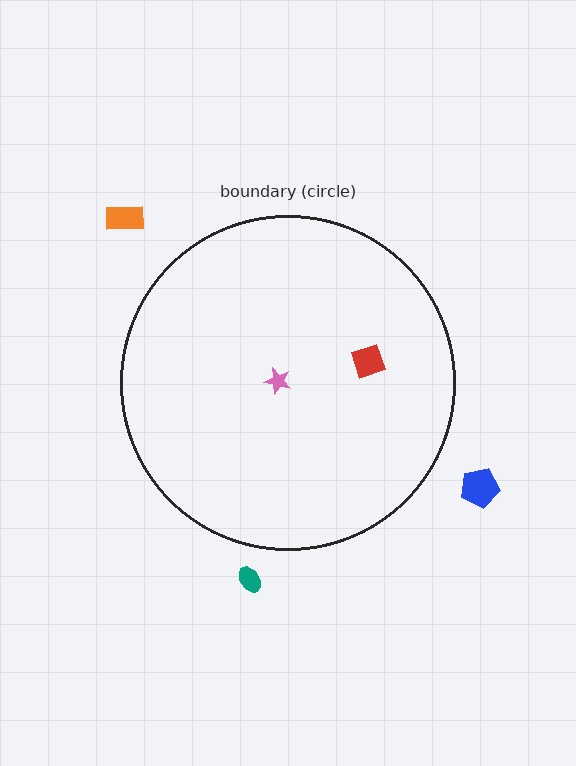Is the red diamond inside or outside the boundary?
Inside.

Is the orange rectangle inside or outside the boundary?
Outside.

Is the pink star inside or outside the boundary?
Inside.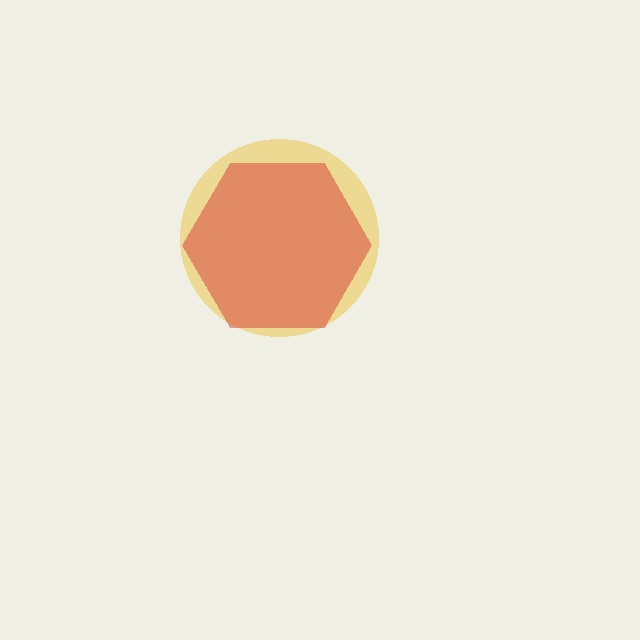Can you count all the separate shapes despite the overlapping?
Yes, there are 2 separate shapes.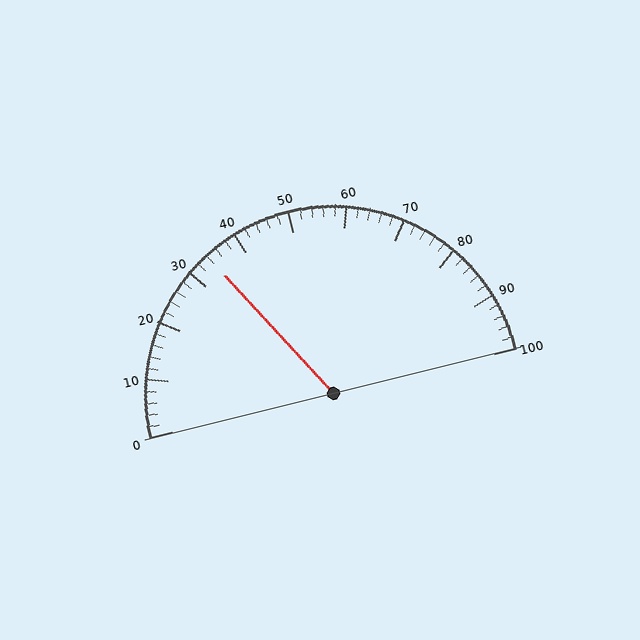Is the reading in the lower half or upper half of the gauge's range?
The reading is in the lower half of the range (0 to 100).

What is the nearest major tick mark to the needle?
The nearest major tick mark is 30.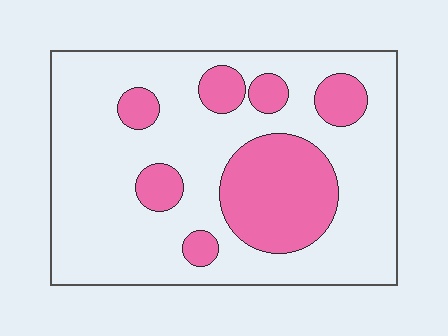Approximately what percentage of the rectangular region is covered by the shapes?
Approximately 25%.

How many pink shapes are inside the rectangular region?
7.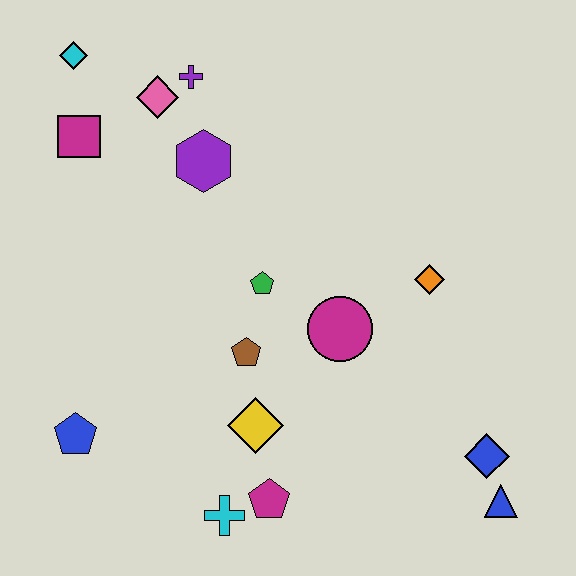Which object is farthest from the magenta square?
The blue triangle is farthest from the magenta square.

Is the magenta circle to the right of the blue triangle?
No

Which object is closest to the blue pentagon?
The cyan cross is closest to the blue pentagon.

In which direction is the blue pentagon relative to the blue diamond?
The blue pentagon is to the left of the blue diamond.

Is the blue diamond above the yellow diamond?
No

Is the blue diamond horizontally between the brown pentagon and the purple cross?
No